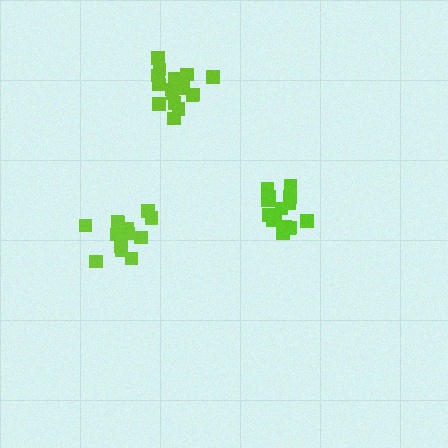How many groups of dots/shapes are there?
There are 3 groups.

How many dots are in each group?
Group 1: 15 dots, Group 2: 19 dots, Group 3: 13 dots (47 total).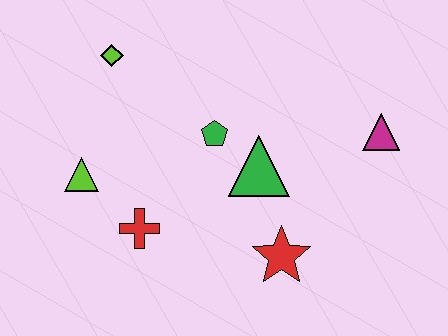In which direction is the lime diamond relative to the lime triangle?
The lime diamond is above the lime triangle.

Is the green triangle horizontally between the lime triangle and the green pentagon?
No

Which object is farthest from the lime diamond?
The magenta triangle is farthest from the lime diamond.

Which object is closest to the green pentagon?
The green triangle is closest to the green pentagon.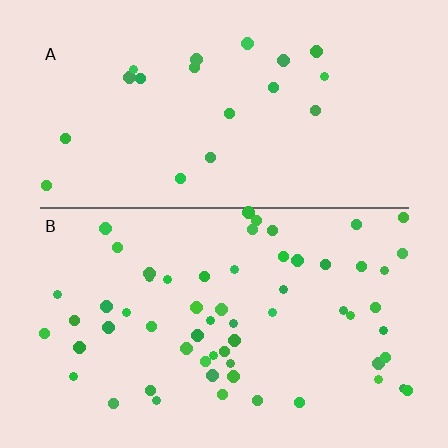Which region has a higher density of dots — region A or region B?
B (the bottom).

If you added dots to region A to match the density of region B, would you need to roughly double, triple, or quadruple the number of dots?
Approximately triple.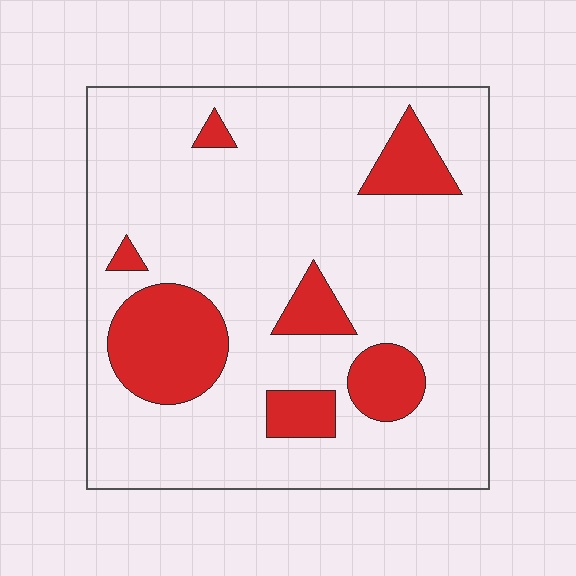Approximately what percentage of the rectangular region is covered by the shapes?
Approximately 20%.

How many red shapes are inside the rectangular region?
7.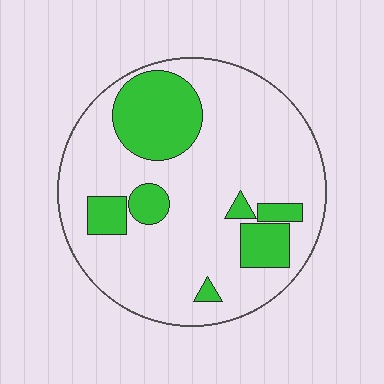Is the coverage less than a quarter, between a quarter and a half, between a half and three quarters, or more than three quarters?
Less than a quarter.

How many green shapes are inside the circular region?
7.